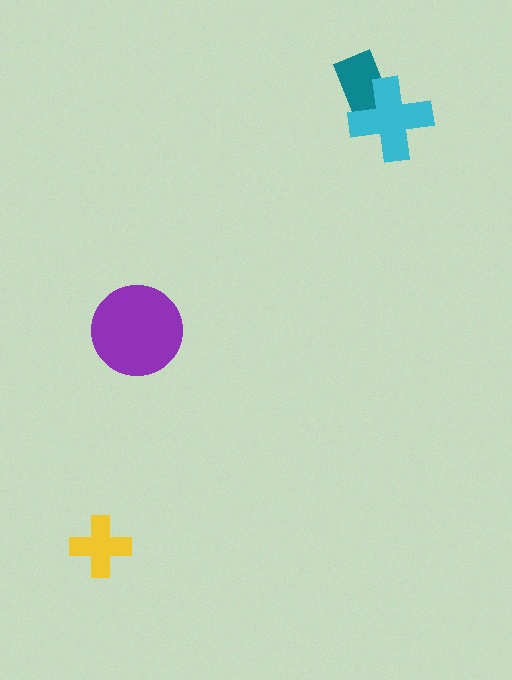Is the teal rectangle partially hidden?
Yes, it is partially covered by another shape.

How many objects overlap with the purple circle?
0 objects overlap with the purple circle.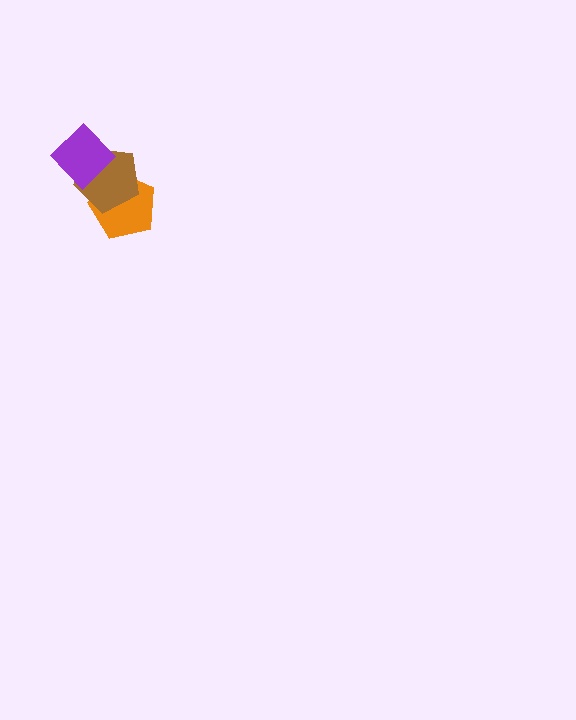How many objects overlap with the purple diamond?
1 object overlaps with the purple diamond.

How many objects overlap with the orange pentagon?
1 object overlaps with the orange pentagon.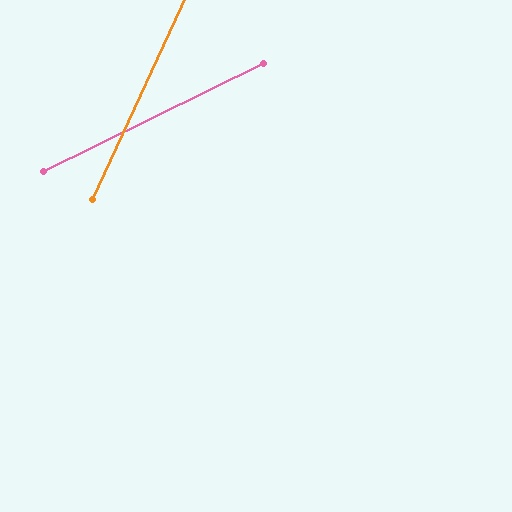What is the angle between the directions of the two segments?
Approximately 39 degrees.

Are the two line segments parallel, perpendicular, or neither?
Neither parallel nor perpendicular — they differ by about 39°.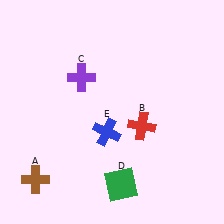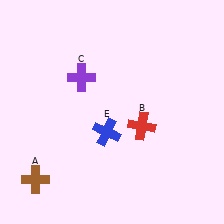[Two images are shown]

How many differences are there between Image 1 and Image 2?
There is 1 difference between the two images.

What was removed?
The green square (D) was removed in Image 2.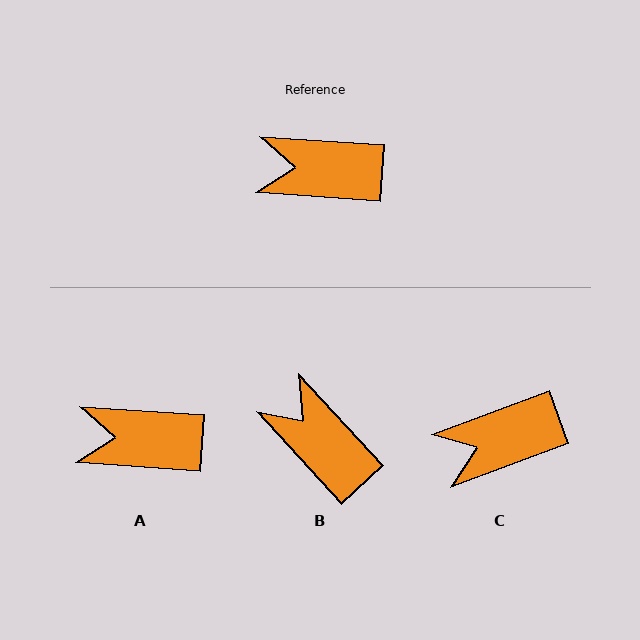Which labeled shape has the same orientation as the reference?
A.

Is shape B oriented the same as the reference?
No, it is off by about 43 degrees.